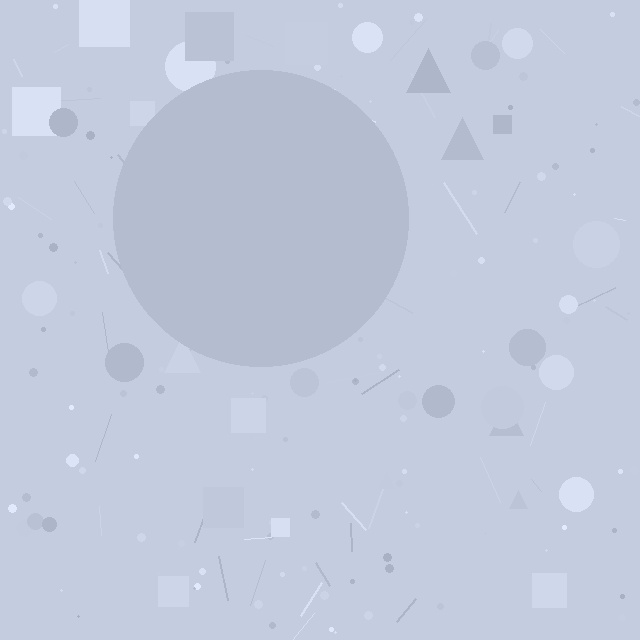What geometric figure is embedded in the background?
A circle is embedded in the background.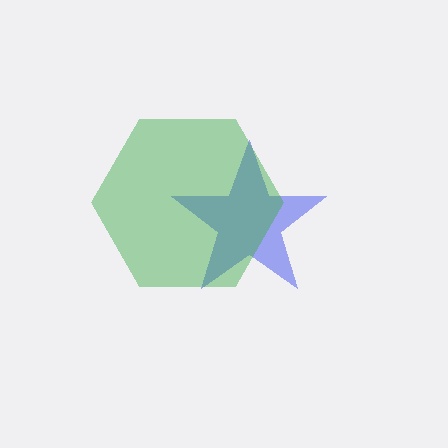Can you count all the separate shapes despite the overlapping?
Yes, there are 2 separate shapes.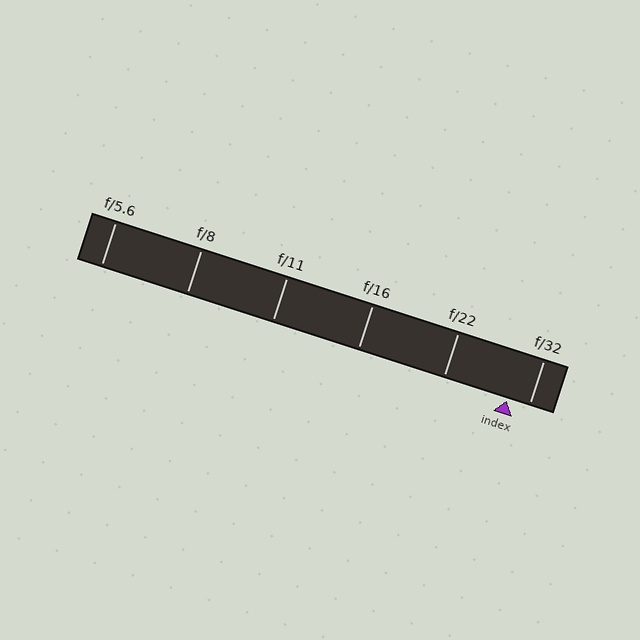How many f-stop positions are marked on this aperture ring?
There are 6 f-stop positions marked.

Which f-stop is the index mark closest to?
The index mark is closest to f/32.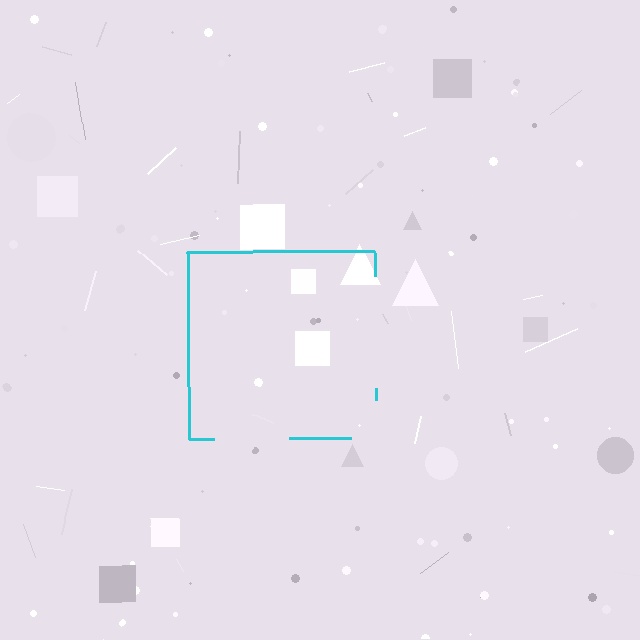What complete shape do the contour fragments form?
The contour fragments form a square.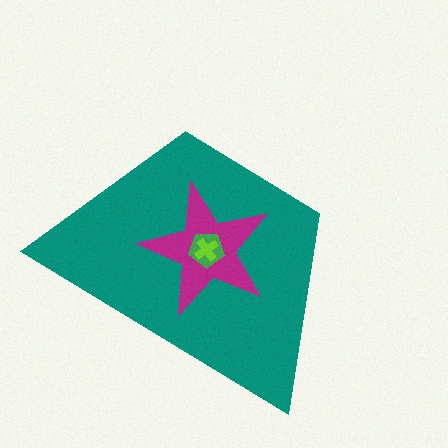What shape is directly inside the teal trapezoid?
The magenta star.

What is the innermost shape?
The lime cross.